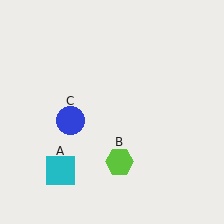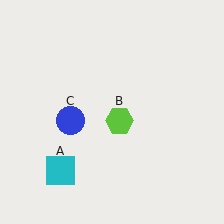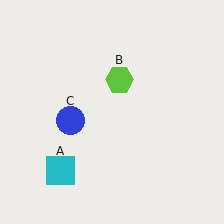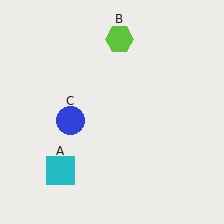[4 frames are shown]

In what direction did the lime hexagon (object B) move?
The lime hexagon (object B) moved up.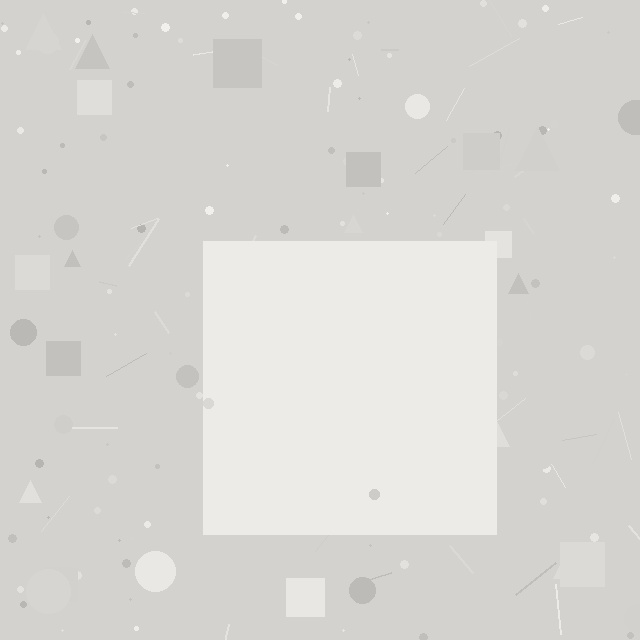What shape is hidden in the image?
A square is hidden in the image.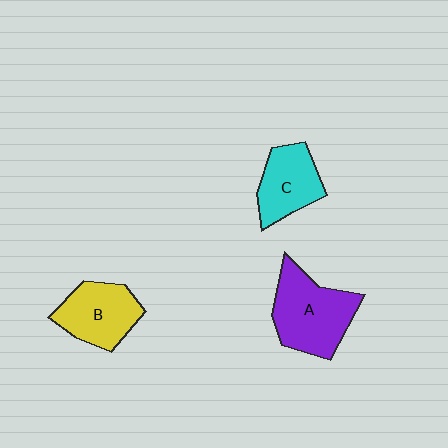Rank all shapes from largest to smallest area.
From largest to smallest: A (purple), B (yellow), C (cyan).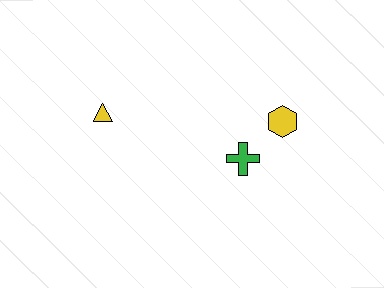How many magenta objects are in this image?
There are no magenta objects.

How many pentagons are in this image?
There are no pentagons.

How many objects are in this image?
There are 3 objects.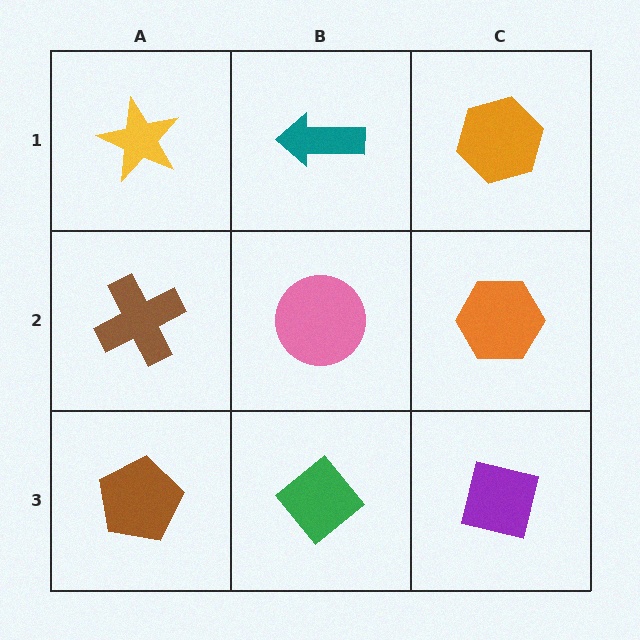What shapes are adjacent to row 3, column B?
A pink circle (row 2, column B), a brown pentagon (row 3, column A), a purple square (row 3, column C).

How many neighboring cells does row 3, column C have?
2.